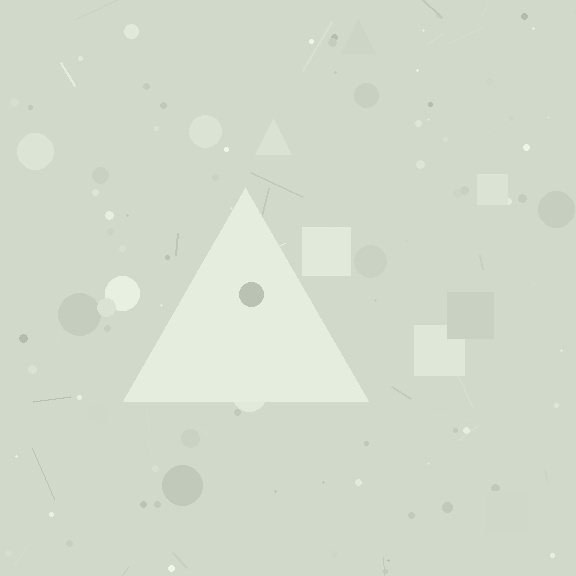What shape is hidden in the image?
A triangle is hidden in the image.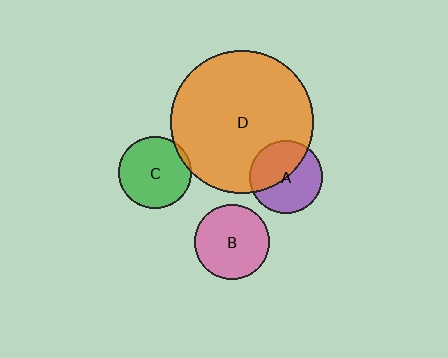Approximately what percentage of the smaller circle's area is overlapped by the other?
Approximately 5%.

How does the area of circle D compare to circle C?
Approximately 3.9 times.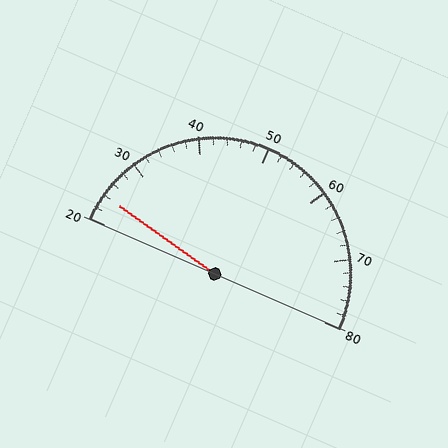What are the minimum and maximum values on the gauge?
The gauge ranges from 20 to 80.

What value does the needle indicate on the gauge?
The needle indicates approximately 24.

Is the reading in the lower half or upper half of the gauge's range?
The reading is in the lower half of the range (20 to 80).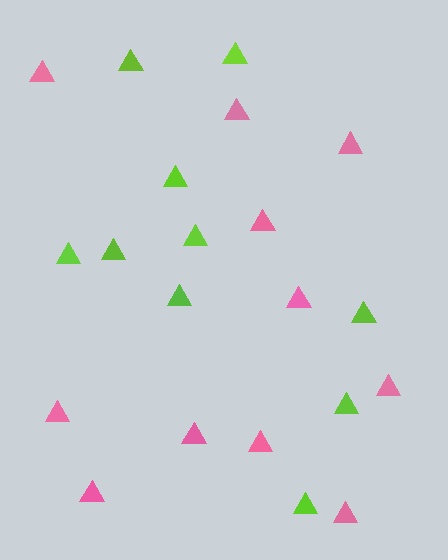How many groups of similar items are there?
There are 2 groups: one group of pink triangles (11) and one group of lime triangles (10).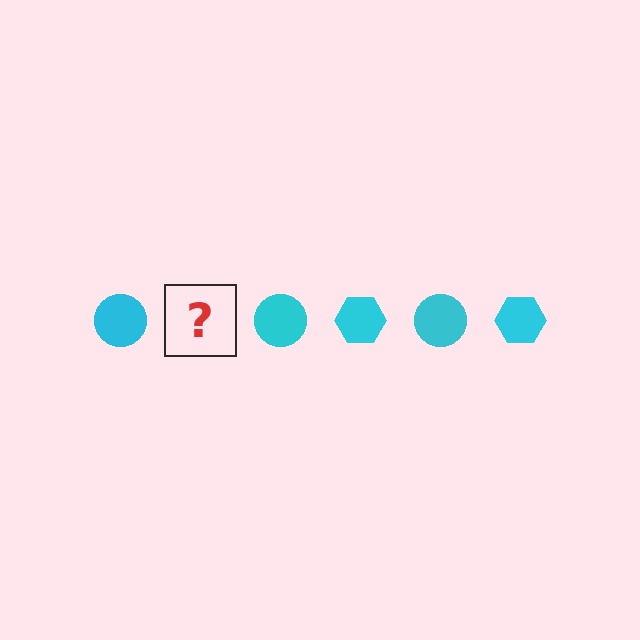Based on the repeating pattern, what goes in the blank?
The blank should be a cyan hexagon.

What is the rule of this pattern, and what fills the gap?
The rule is that the pattern cycles through circle, hexagon shapes in cyan. The gap should be filled with a cyan hexagon.